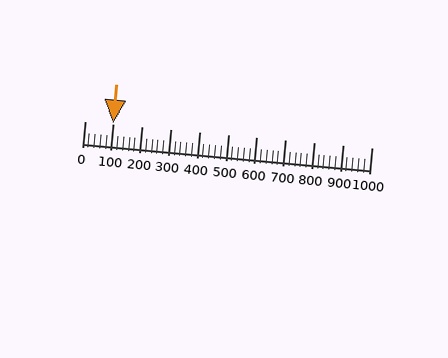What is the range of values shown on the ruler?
The ruler shows values from 0 to 1000.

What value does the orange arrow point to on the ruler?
The orange arrow points to approximately 100.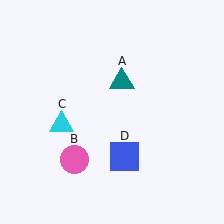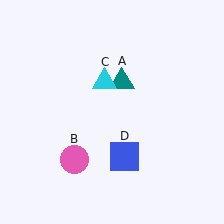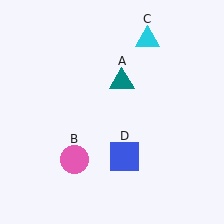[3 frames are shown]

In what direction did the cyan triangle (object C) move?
The cyan triangle (object C) moved up and to the right.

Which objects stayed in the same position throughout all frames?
Teal triangle (object A) and pink circle (object B) and blue square (object D) remained stationary.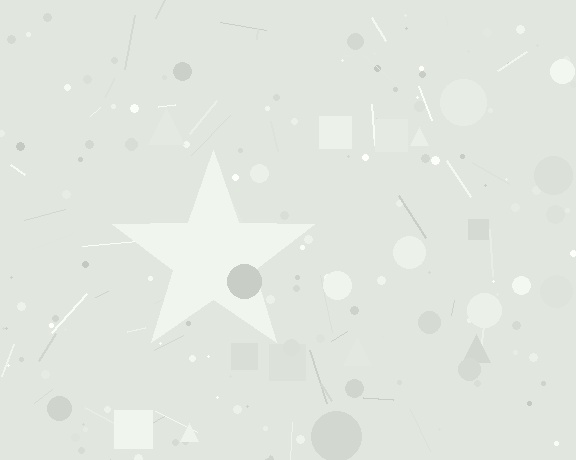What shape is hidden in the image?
A star is hidden in the image.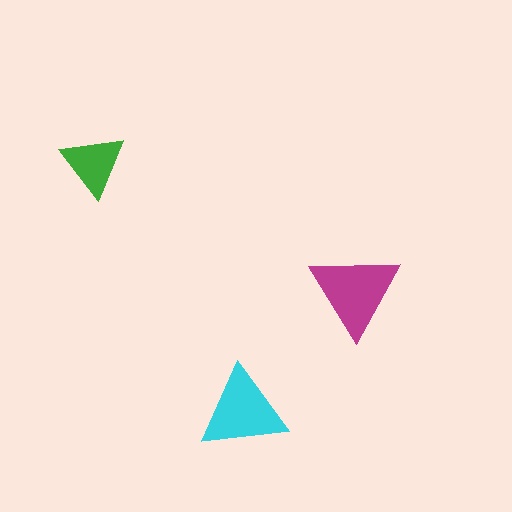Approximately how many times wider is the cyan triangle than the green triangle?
About 1.5 times wider.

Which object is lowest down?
The cyan triangle is bottommost.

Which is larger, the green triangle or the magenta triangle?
The magenta one.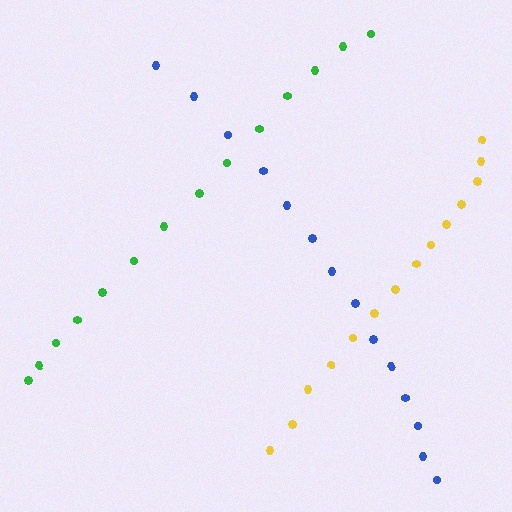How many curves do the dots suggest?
There are 3 distinct paths.